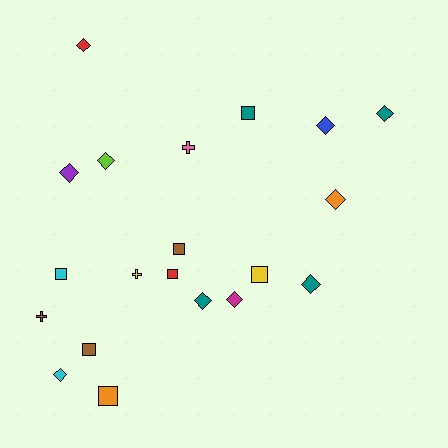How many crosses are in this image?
There are 3 crosses.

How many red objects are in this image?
There are 2 red objects.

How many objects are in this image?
There are 20 objects.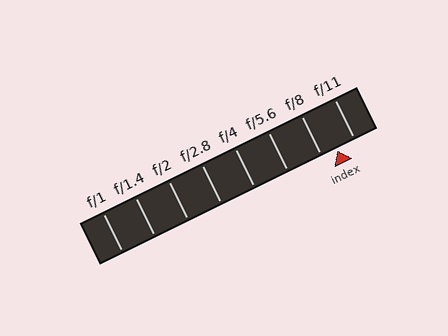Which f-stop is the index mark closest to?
The index mark is closest to f/8.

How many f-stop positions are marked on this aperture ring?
There are 8 f-stop positions marked.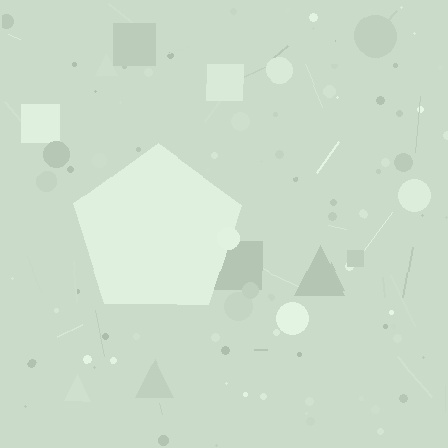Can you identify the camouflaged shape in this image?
The camouflaged shape is a pentagon.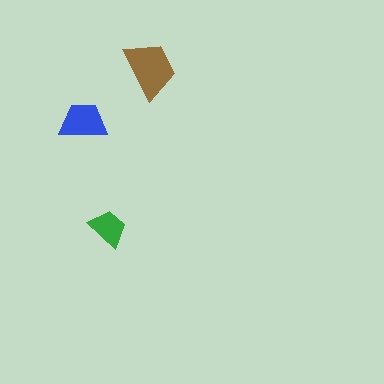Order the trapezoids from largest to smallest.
the brown one, the blue one, the green one.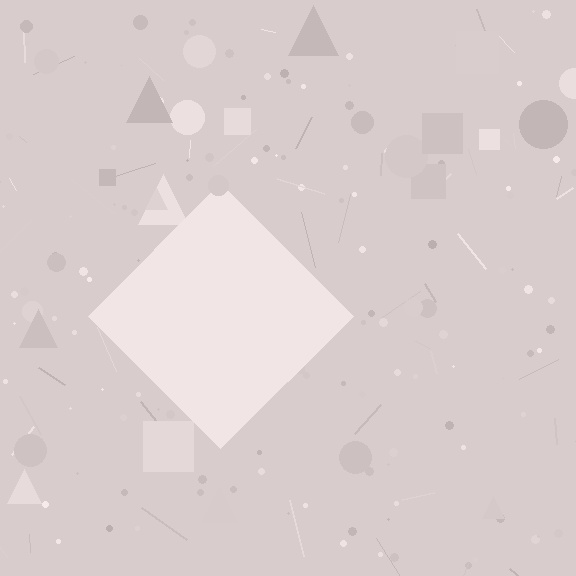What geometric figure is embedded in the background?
A diamond is embedded in the background.